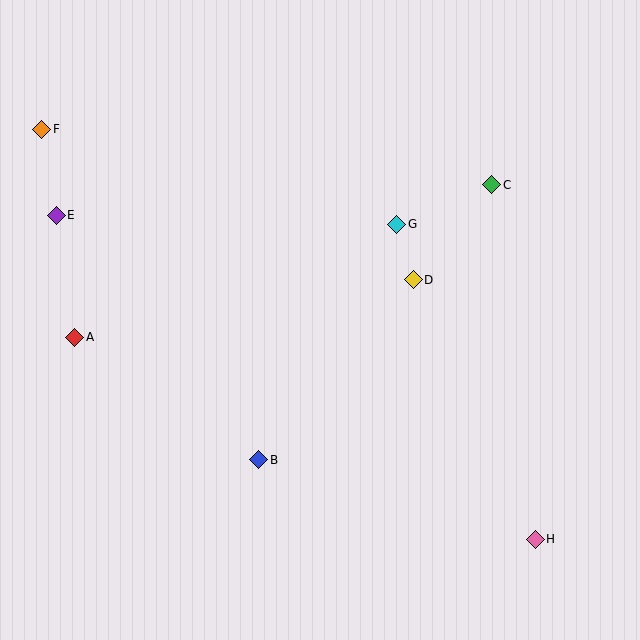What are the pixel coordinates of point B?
Point B is at (259, 460).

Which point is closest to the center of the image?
Point D at (413, 280) is closest to the center.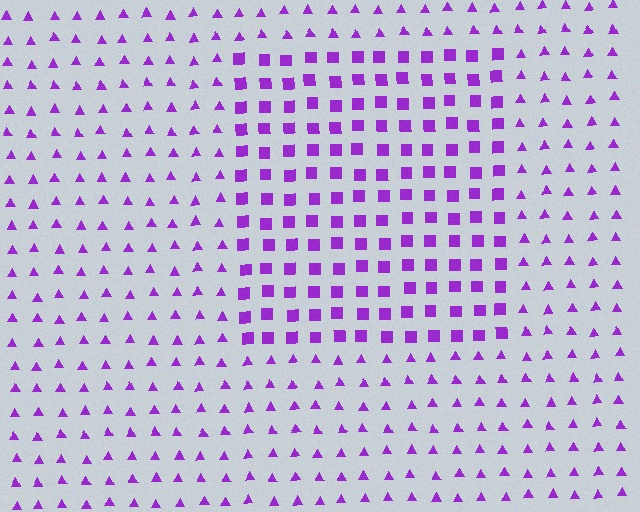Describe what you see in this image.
The image is filled with small purple elements arranged in a uniform grid. A rectangle-shaped region contains squares, while the surrounding area contains triangles. The boundary is defined purely by the change in element shape.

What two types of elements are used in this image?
The image uses squares inside the rectangle region and triangles outside it.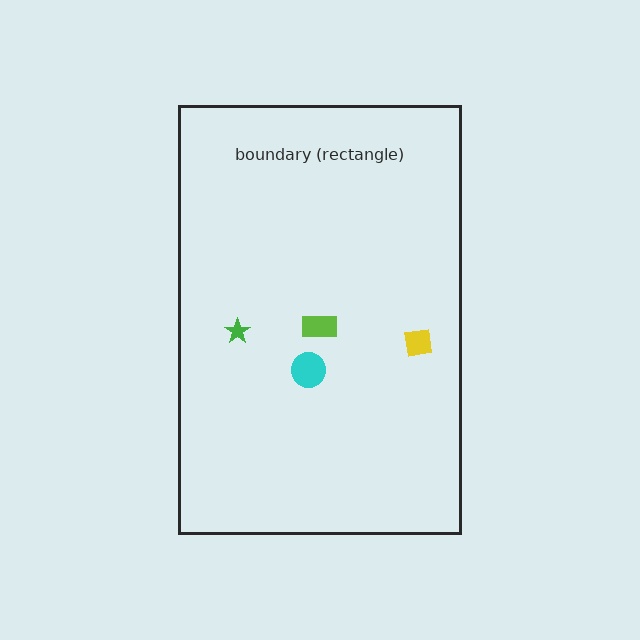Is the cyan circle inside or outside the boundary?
Inside.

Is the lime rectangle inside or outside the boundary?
Inside.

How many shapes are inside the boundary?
4 inside, 0 outside.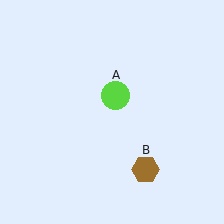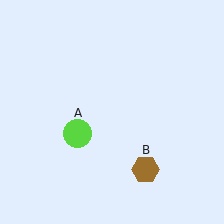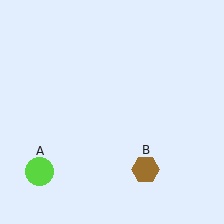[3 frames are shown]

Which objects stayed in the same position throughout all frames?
Brown hexagon (object B) remained stationary.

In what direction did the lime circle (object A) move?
The lime circle (object A) moved down and to the left.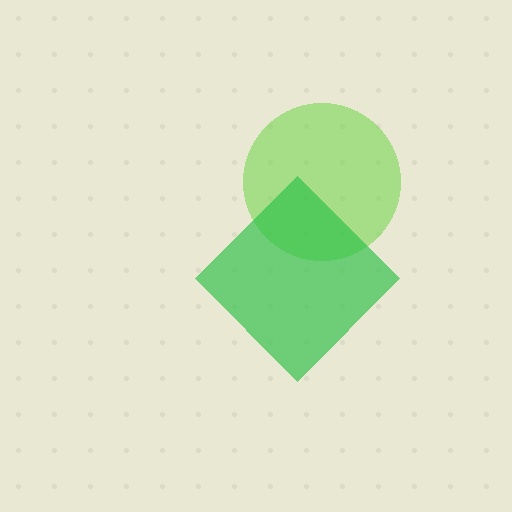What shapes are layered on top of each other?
The layered shapes are: a lime circle, a green diamond.